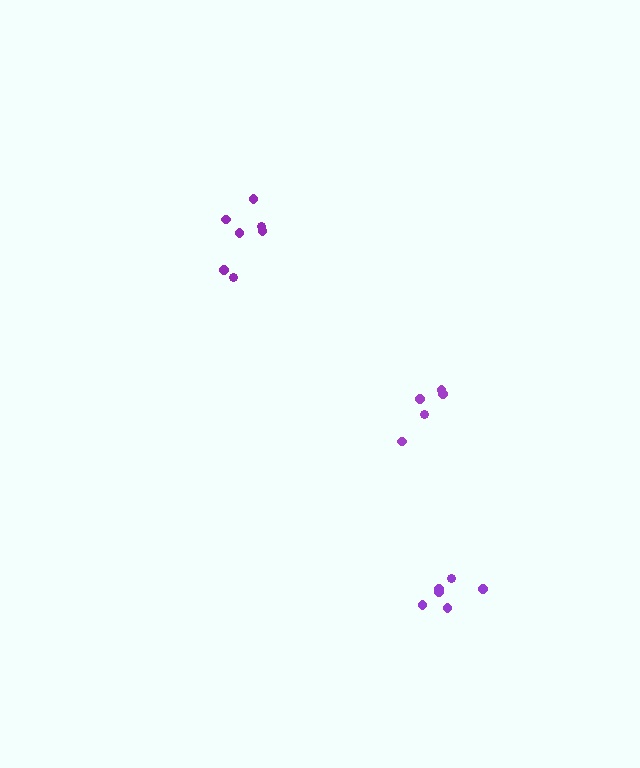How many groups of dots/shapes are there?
There are 3 groups.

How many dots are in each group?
Group 1: 5 dots, Group 2: 6 dots, Group 3: 7 dots (18 total).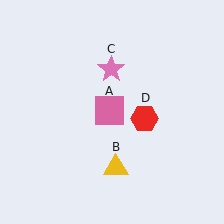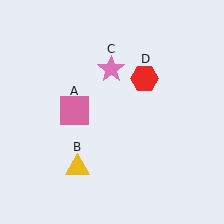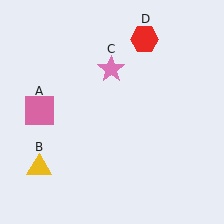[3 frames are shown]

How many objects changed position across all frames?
3 objects changed position: pink square (object A), yellow triangle (object B), red hexagon (object D).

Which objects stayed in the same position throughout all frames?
Pink star (object C) remained stationary.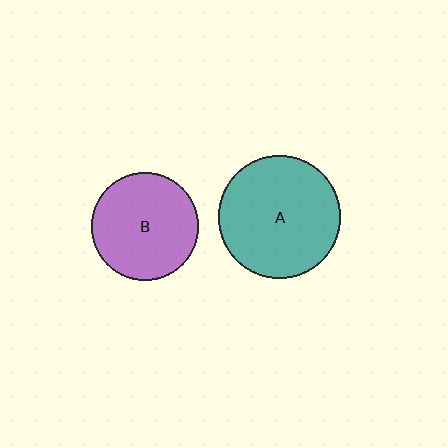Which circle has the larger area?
Circle A (teal).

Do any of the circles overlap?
No, none of the circles overlap.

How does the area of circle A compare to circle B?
Approximately 1.3 times.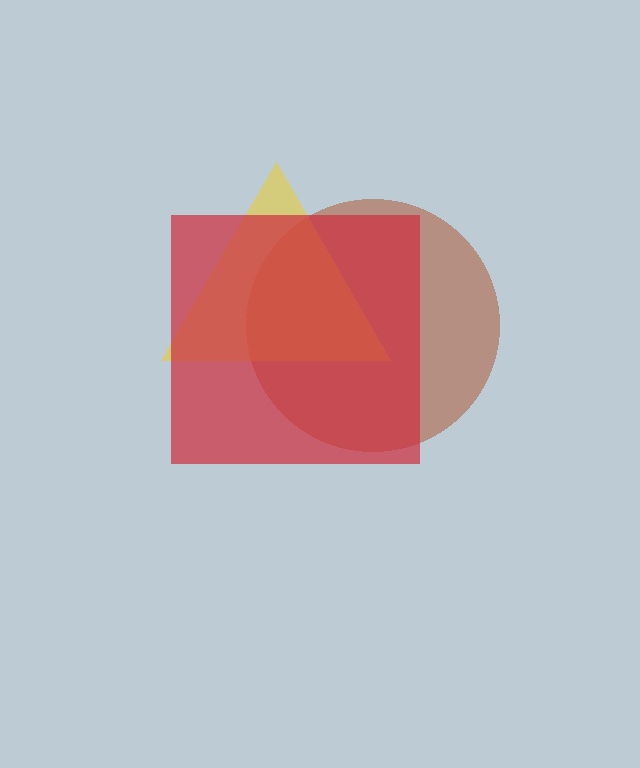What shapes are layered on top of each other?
The layered shapes are: a brown circle, a yellow triangle, a red square.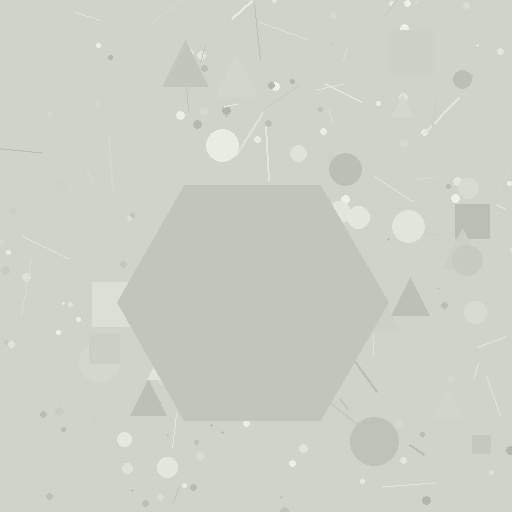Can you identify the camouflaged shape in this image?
The camouflaged shape is a hexagon.